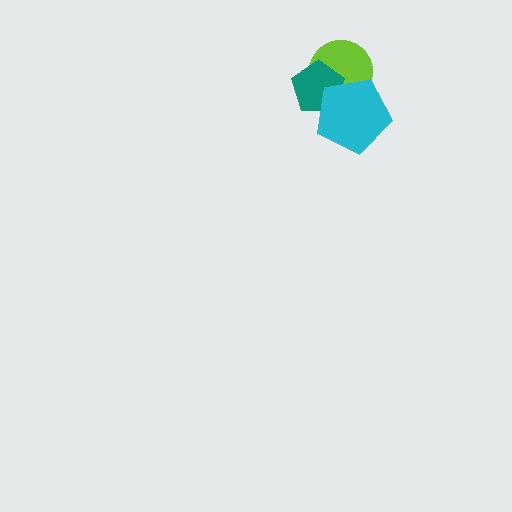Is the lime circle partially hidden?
Yes, it is partially covered by another shape.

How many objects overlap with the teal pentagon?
2 objects overlap with the teal pentagon.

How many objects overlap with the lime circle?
2 objects overlap with the lime circle.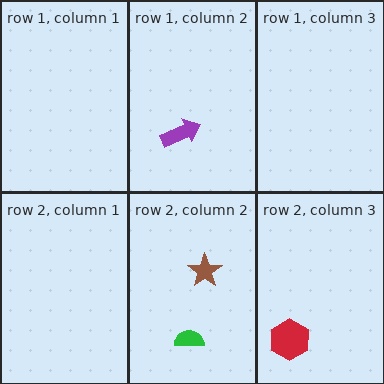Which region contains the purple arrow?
The row 1, column 2 region.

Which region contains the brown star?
The row 2, column 2 region.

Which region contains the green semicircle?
The row 2, column 2 region.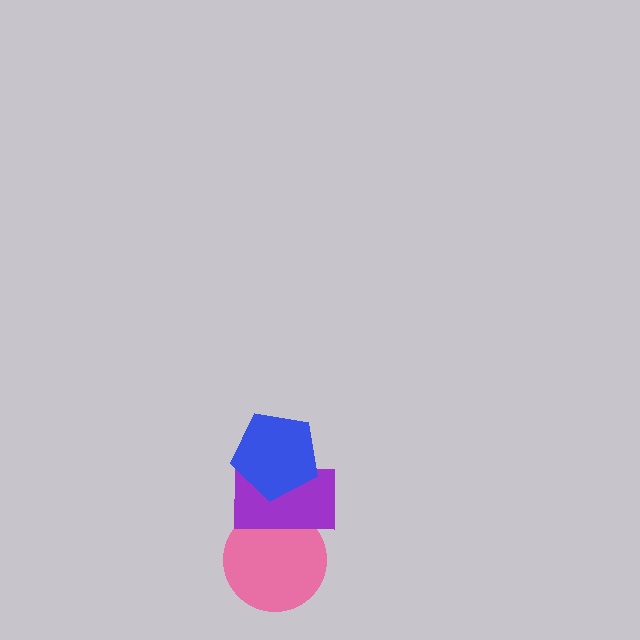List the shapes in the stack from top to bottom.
From top to bottom: the blue pentagon, the purple rectangle, the pink circle.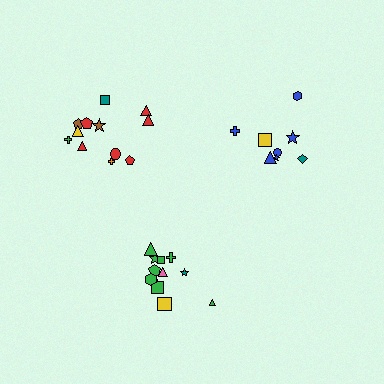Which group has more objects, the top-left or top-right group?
The top-left group.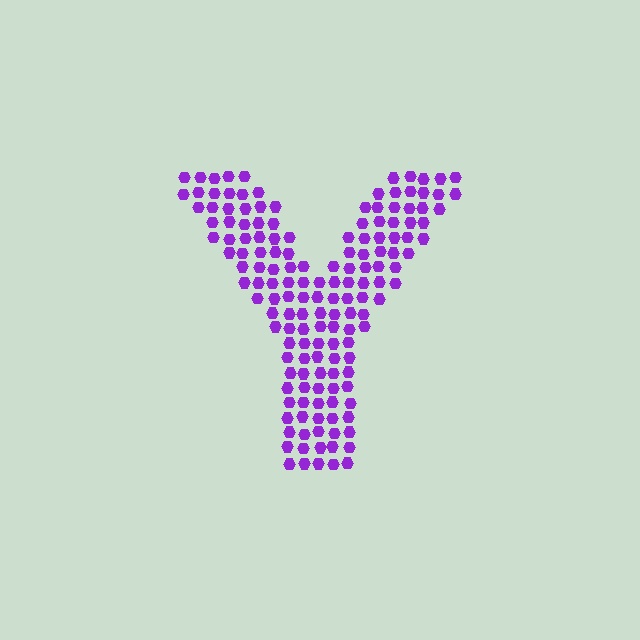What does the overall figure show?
The overall figure shows the letter Y.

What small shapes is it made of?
It is made of small hexagons.